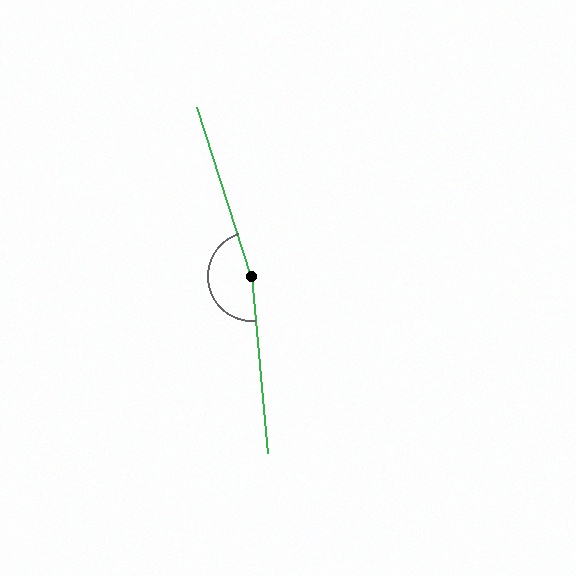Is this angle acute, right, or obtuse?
It is obtuse.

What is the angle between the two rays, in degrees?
Approximately 167 degrees.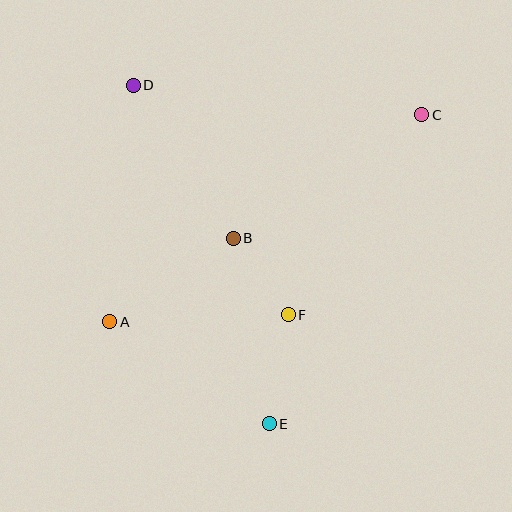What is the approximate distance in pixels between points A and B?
The distance between A and B is approximately 149 pixels.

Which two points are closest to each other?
Points B and F are closest to each other.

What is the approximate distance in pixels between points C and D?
The distance between C and D is approximately 290 pixels.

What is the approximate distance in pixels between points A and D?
The distance between A and D is approximately 237 pixels.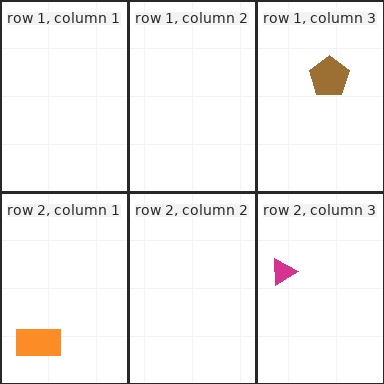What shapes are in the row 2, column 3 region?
The magenta triangle.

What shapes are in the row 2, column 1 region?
The orange rectangle.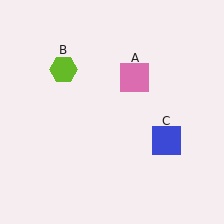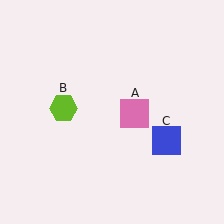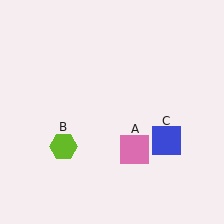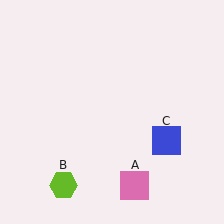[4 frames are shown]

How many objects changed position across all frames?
2 objects changed position: pink square (object A), lime hexagon (object B).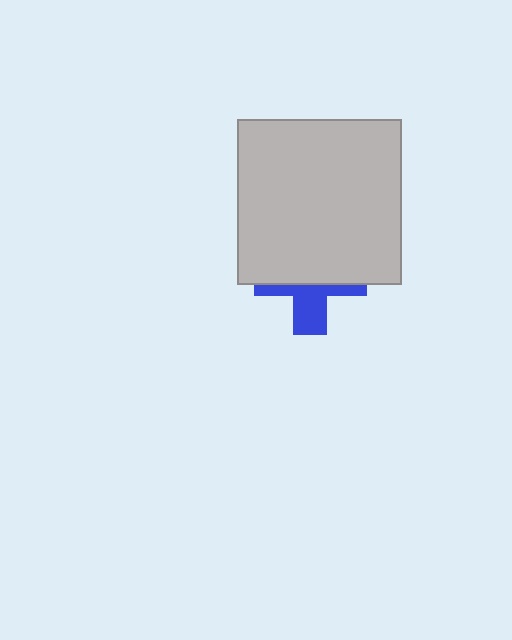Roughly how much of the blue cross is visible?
A small part of it is visible (roughly 38%).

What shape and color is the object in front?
The object in front is a light gray square.